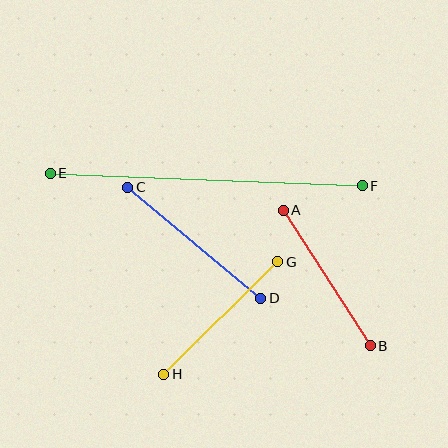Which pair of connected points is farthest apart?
Points E and F are farthest apart.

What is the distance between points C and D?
The distance is approximately 173 pixels.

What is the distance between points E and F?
The distance is approximately 312 pixels.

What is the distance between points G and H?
The distance is approximately 160 pixels.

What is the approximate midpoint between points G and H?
The midpoint is at approximately (221, 318) pixels.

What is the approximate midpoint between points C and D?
The midpoint is at approximately (194, 243) pixels.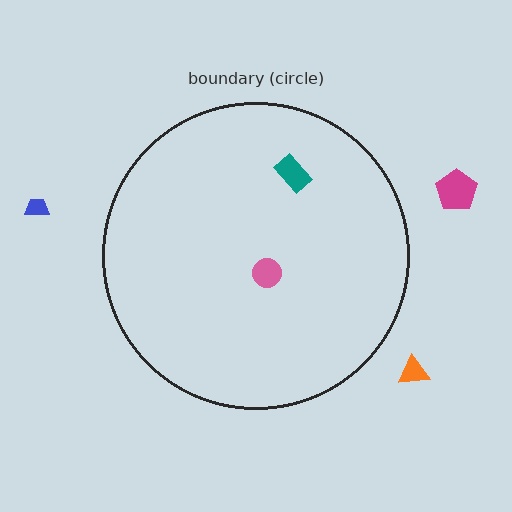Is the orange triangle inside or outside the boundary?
Outside.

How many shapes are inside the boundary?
2 inside, 3 outside.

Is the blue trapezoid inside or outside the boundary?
Outside.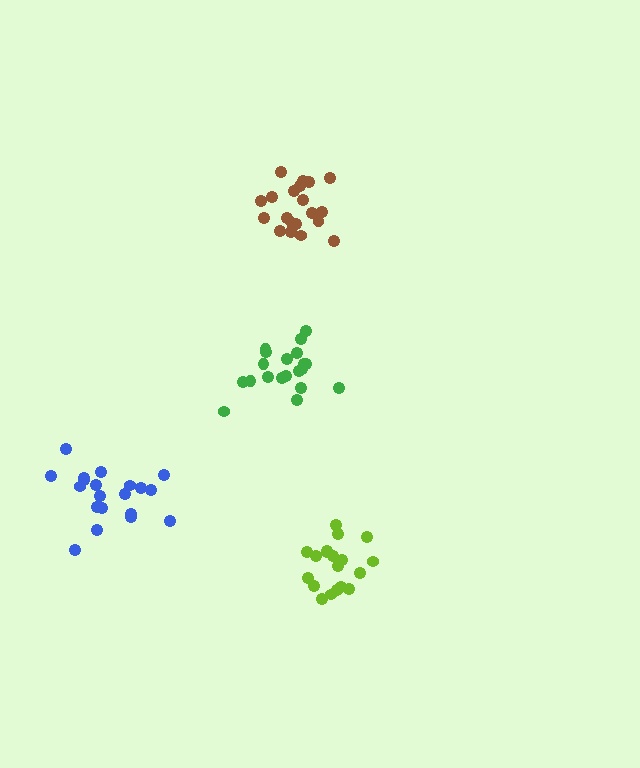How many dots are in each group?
Group 1: 19 dots, Group 2: 20 dots, Group 3: 20 dots, Group 4: 20 dots (79 total).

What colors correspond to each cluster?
The clusters are colored: lime, blue, brown, green.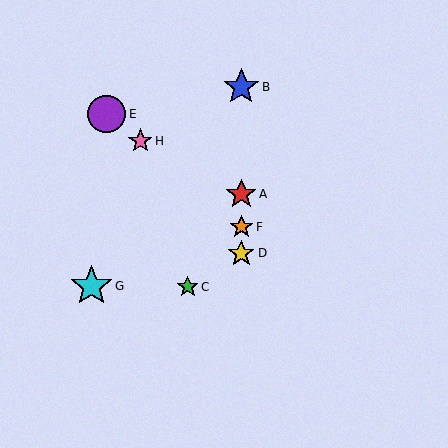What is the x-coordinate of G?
Object G is at x≈91.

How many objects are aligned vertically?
4 objects (A, B, D, F) are aligned vertically.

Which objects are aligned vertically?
Objects A, B, D, F are aligned vertically.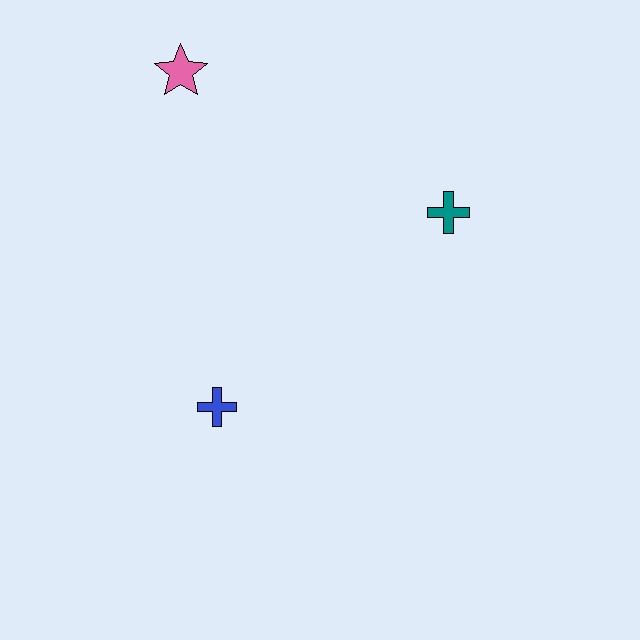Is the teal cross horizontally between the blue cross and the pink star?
No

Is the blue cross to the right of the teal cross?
No